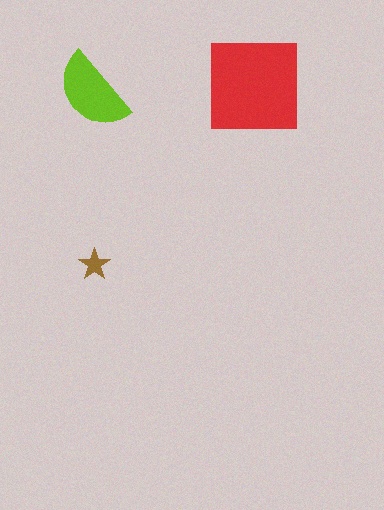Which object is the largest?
The red square.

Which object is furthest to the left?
The lime semicircle is leftmost.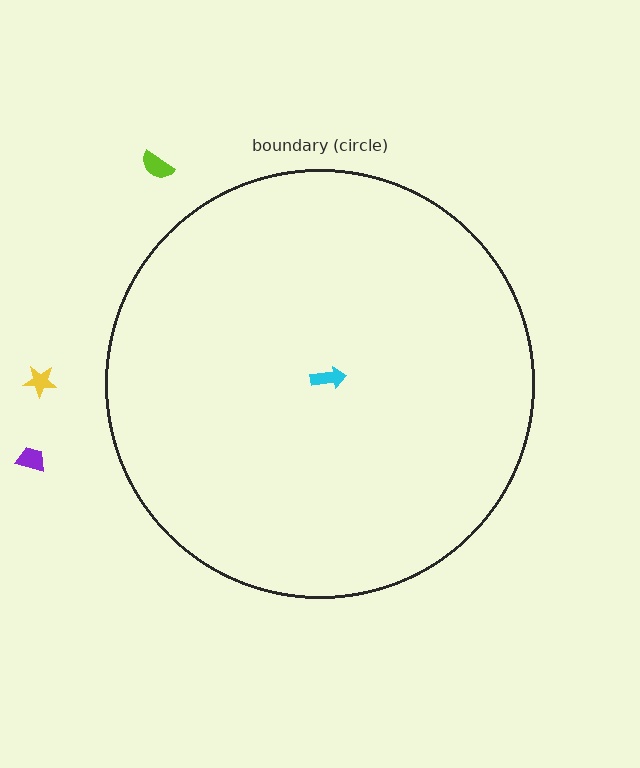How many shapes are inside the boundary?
1 inside, 3 outside.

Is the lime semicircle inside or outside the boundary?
Outside.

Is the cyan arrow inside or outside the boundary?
Inside.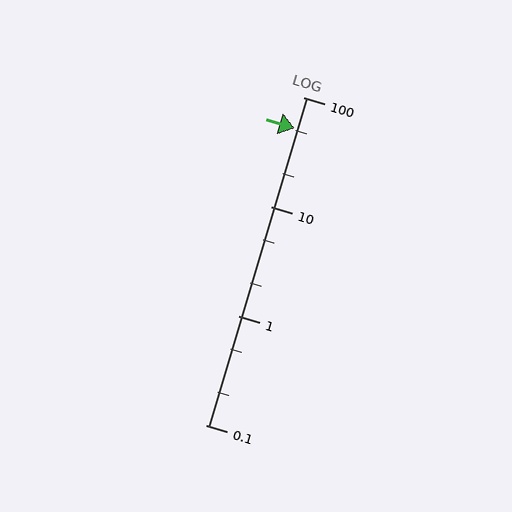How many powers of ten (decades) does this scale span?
The scale spans 3 decades, from 0.1 to 100.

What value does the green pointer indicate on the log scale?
The pointer indicates approximately 52.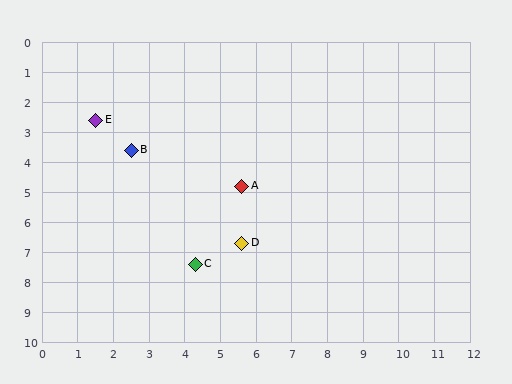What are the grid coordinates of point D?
Point D is at approximately (5.6, 6.7).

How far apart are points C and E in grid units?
Points C and E are about 5.6 grid units apart.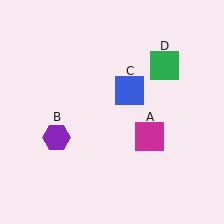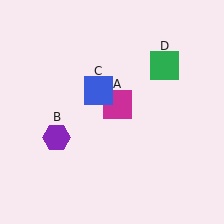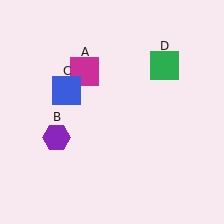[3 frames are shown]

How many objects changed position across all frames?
2 objects changed position: magenta square (object A), blue square (object C).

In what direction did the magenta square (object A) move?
The magenta square (object A) moved up and to the left.